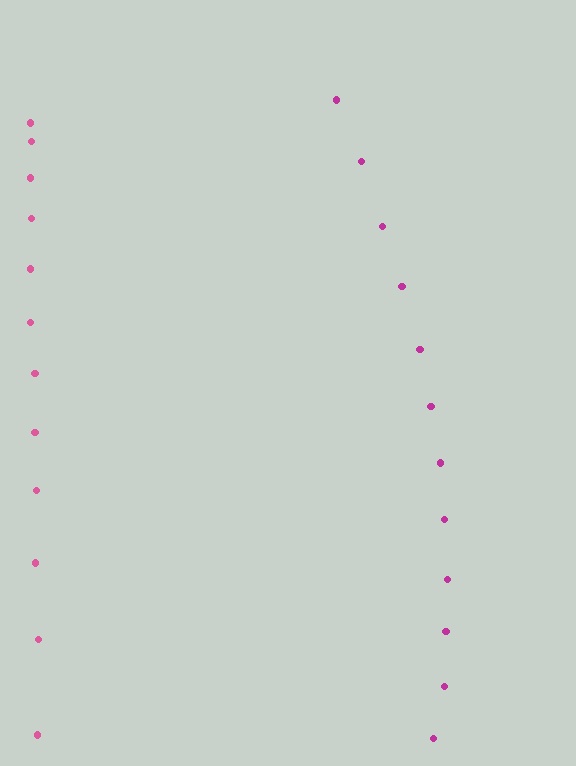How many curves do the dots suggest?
There are 2 distinct paths.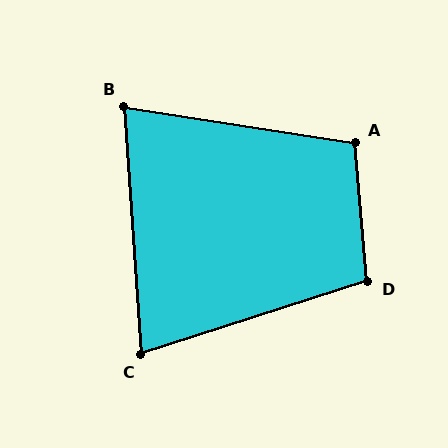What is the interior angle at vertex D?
Approximately 103 degrees (obtuse).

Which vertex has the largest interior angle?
A, at approximately 104 degrees.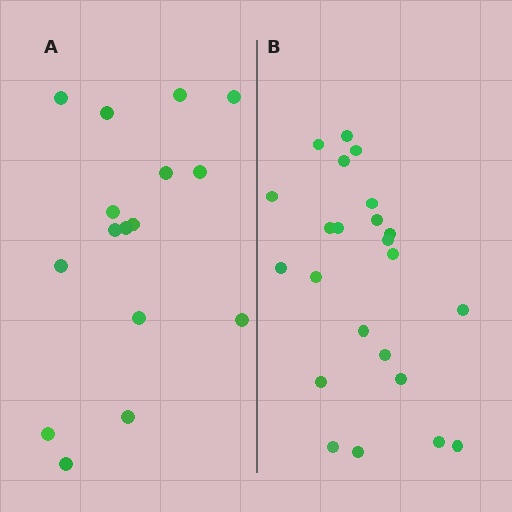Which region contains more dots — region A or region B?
Region B (the right region) has more dots.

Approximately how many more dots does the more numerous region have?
Region B has roughly 8 or so more dots than region A.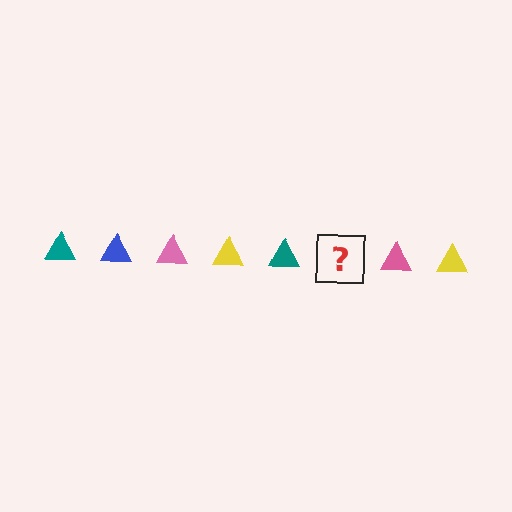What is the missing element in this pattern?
The missing element is a blue triangle.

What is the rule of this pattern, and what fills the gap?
The rule is that the pattern cycles through teal, blue, pink, yellow triangles. The gap should be filled with a blue triangle.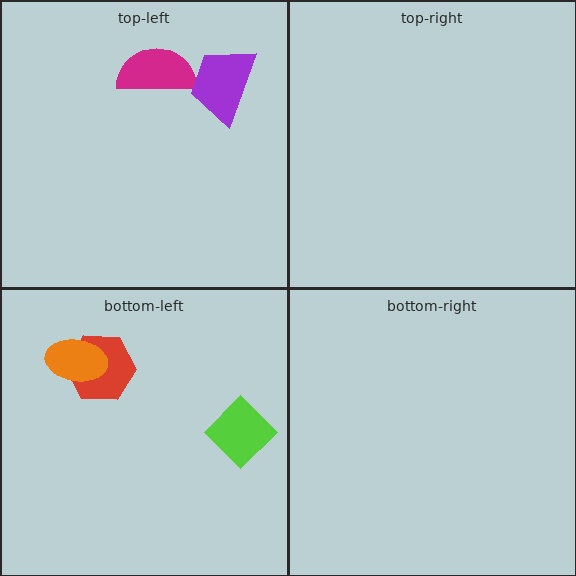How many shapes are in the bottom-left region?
3.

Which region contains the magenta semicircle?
The top-left region.